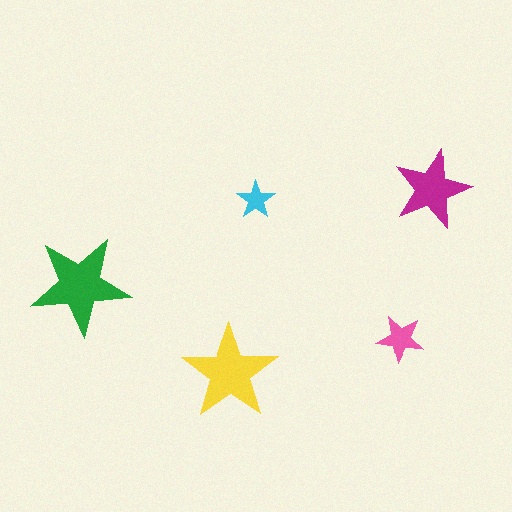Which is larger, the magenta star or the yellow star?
The yellow one.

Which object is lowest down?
The yellow star is bottommost.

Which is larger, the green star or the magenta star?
The green one.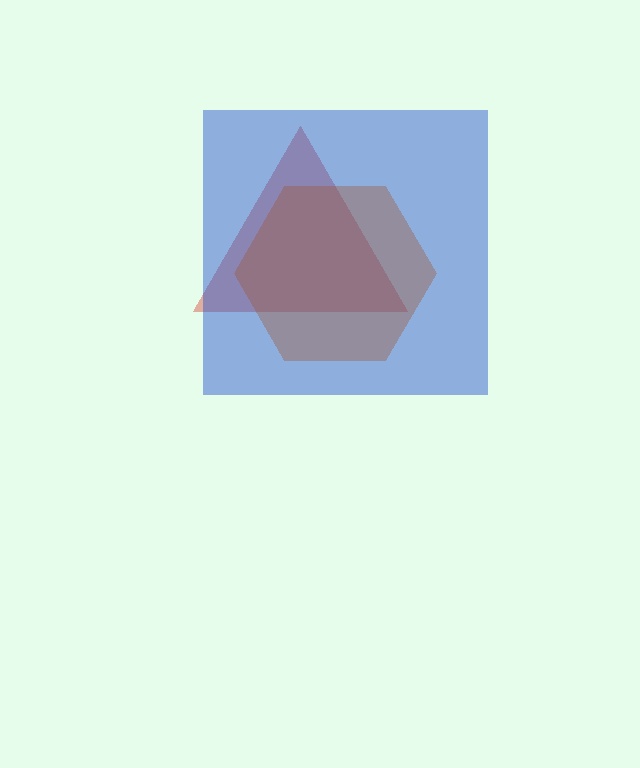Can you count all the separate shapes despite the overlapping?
Yes, there are 3 separate shapes.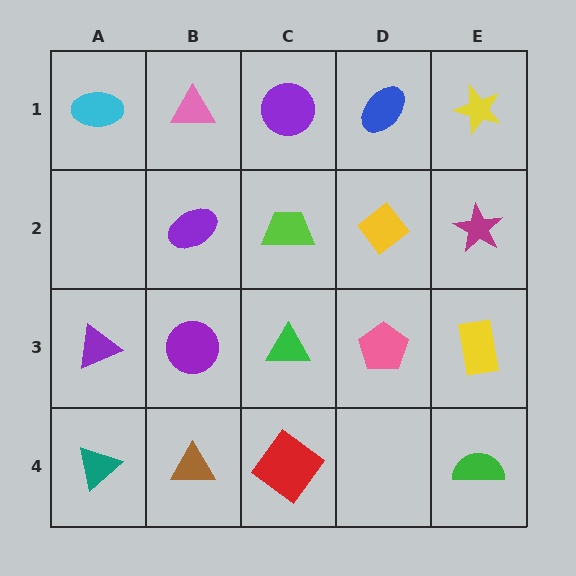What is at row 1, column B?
A pink triangle.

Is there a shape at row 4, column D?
No, that cell is empty.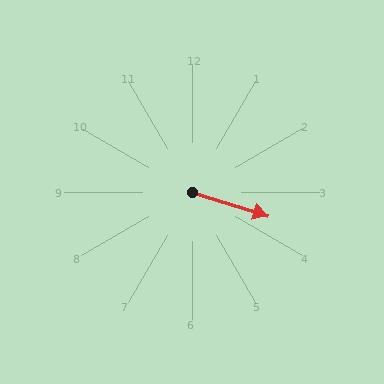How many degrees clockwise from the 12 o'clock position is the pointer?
Approximately 108 degrees.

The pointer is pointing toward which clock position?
Roughly 4 o'clock.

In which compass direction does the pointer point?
East.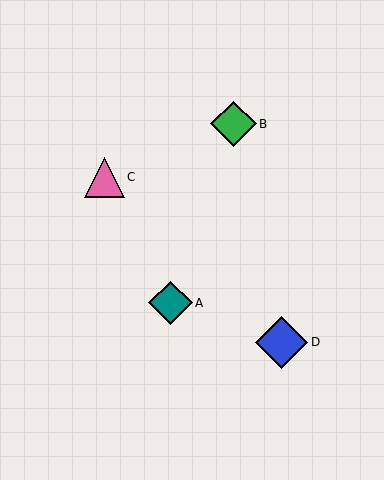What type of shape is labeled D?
Shape D is a blue diamond.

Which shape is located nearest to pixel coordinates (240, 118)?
The green diamond (labeled B) at (233, 124) is nearest to that location.